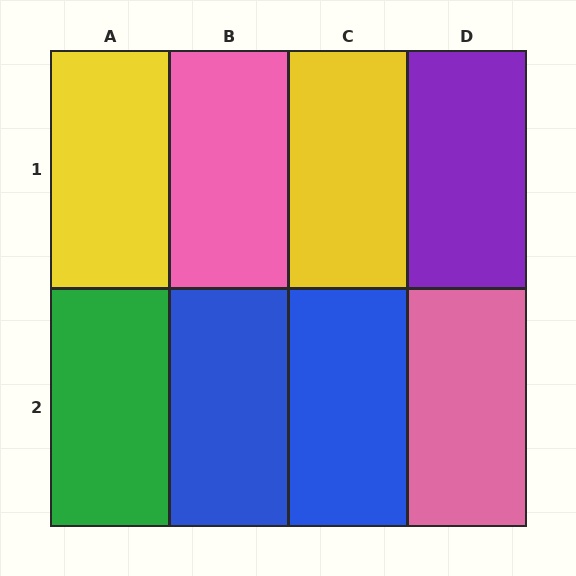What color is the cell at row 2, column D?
Pink.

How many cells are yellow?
2 cells are yellow.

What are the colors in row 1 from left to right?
Yellow, pink, yellow, purple.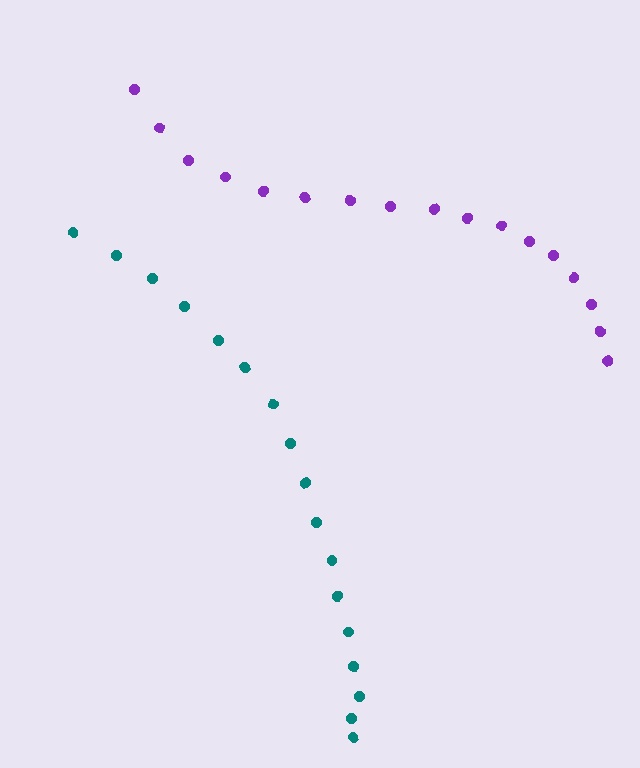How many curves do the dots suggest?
There are 2 distinct paths.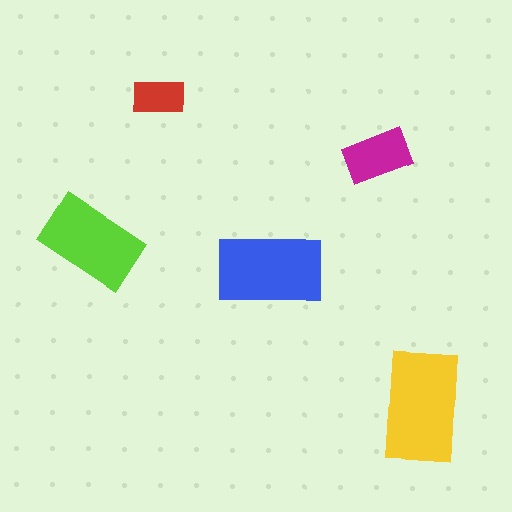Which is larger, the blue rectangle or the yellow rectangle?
The yellow one.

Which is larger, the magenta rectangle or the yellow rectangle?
The yellow one.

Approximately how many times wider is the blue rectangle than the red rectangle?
About 2 times wider.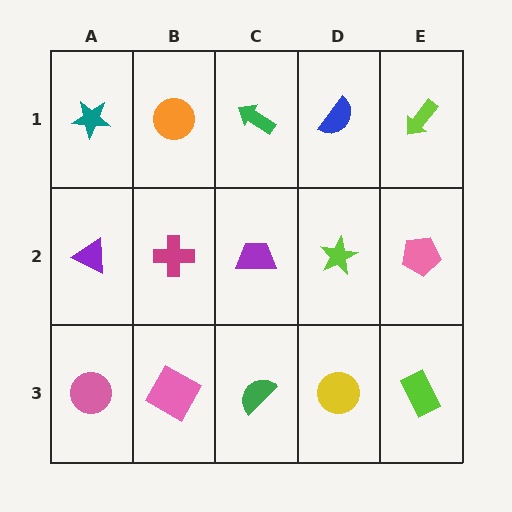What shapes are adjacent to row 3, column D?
A lime star (row 2, column D), a green semicircle (row 3, column C), a lime rectangle (row 3, column E).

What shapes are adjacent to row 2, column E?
A lime arrow (row 1, column E), a lime rectangle (row 3, column E), a lime star (row 2, column D).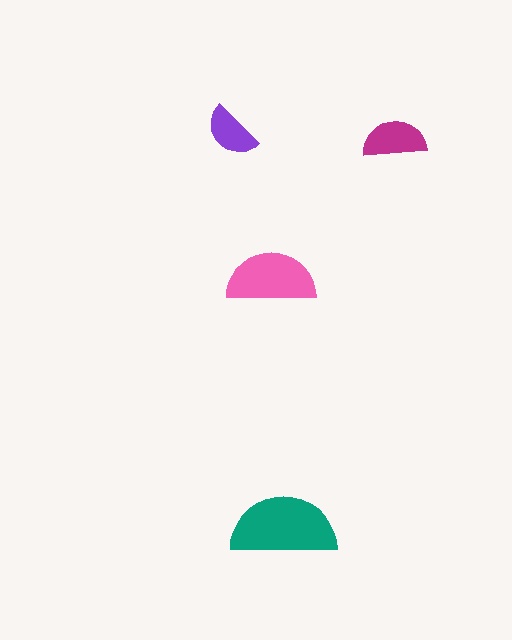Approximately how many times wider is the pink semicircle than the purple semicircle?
About 1.5 times wider.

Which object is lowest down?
The teal semicircle is bottommost.